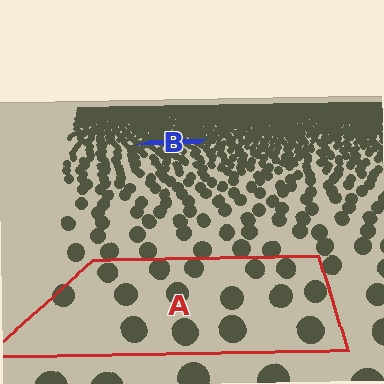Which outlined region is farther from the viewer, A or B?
Region B is farther from the viewer — the texture elements inside it appear smaller and more densely packed.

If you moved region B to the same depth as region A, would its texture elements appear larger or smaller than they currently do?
They would appear larger. At a closer depth, the same texture elements are projected at a bigger on-screen size.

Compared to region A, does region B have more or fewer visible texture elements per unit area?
Region B has more texture elements per unit area — they are packed more densely because it is farther away.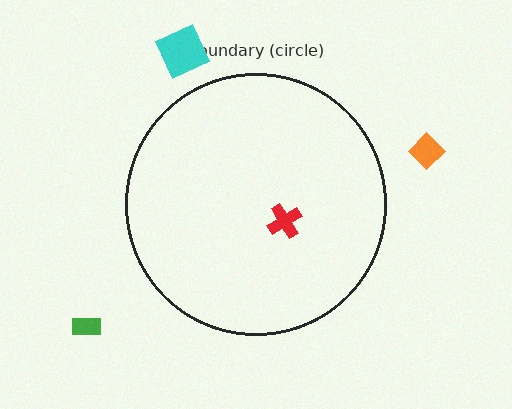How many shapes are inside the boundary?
1 inside, 3 outside.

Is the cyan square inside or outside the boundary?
Outside.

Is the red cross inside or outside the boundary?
Inside.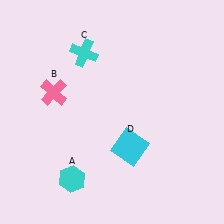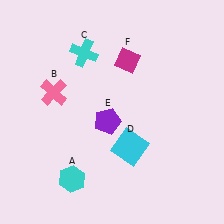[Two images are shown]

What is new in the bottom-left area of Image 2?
A purple pentagon (E) was added in the bottom-left area of Image 2.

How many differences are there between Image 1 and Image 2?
There are 2 differences between the two images.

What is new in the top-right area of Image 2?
A magenta diamond (F) was added in the top-right area of Image 2.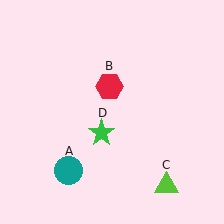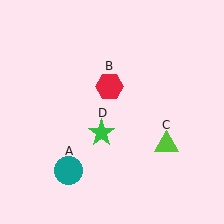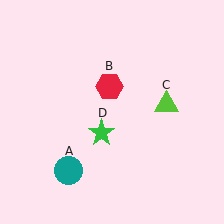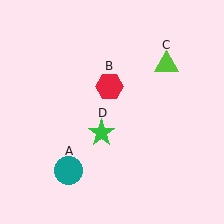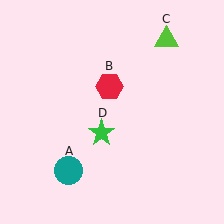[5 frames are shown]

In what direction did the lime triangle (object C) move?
The lime triangle (object C) moved up.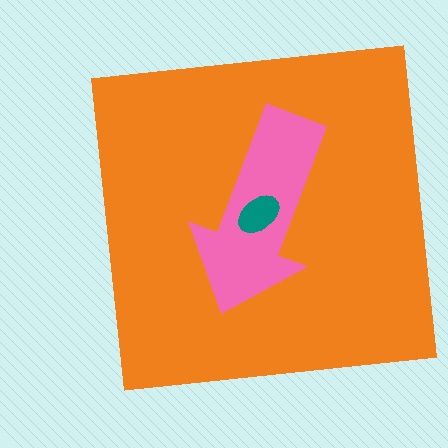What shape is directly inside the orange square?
The pink arrow.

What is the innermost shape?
The teal ellipse.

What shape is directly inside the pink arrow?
The teal ellipse.